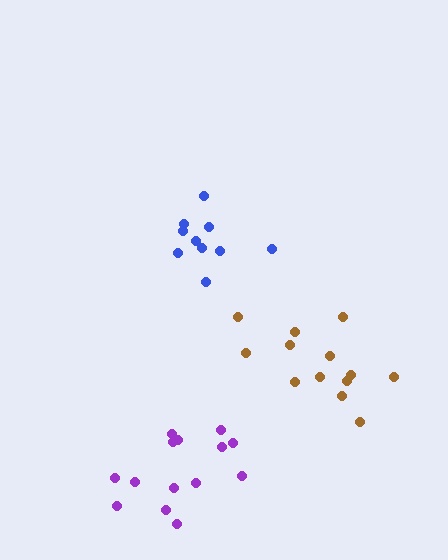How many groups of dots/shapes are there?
There are 3 groups.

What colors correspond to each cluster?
The clusters are colored: brown, purple, blue.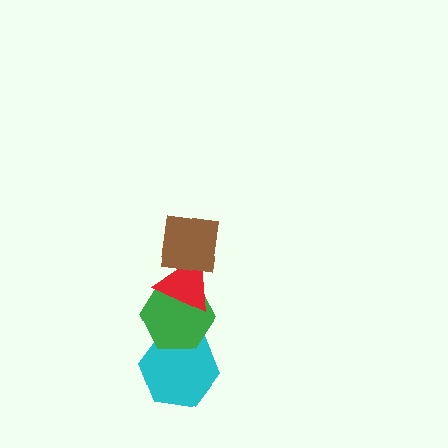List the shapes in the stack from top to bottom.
From top to bottom: the brown square, the red triangle, the green hexagon, the cyan hexagon.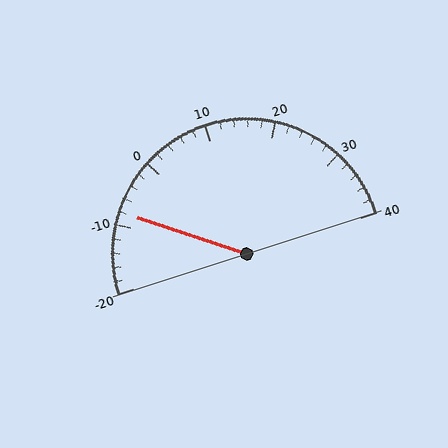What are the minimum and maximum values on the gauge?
The gauge ranges from -20 to 40.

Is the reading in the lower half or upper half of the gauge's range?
The reading is in the lower half of the range (-20 to 40).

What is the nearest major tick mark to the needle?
The nearest major tick mark is -10.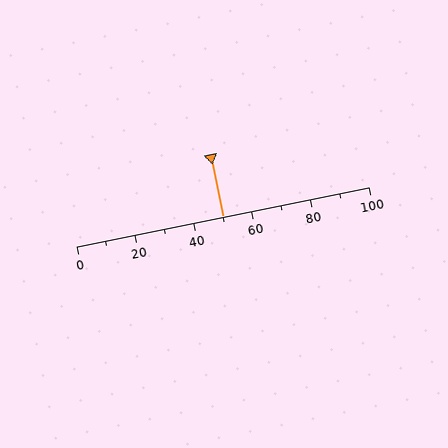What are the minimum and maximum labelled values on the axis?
The axis runs from 0 to 100.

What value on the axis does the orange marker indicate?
The marker indicates approximately 50.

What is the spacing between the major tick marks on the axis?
The major ticks are spaced 20 apart.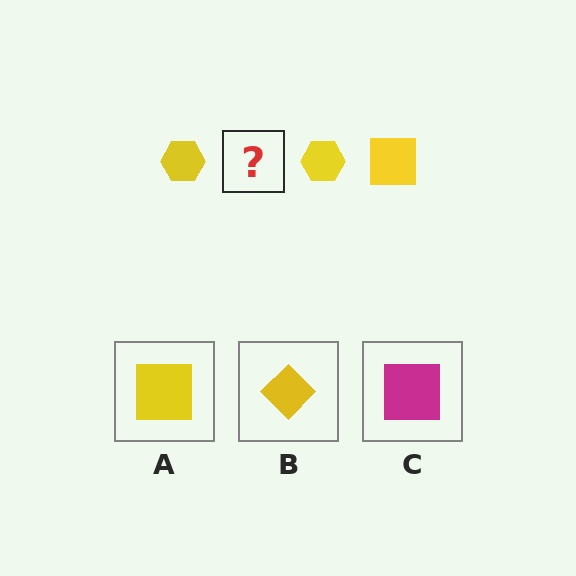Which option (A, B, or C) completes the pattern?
A.